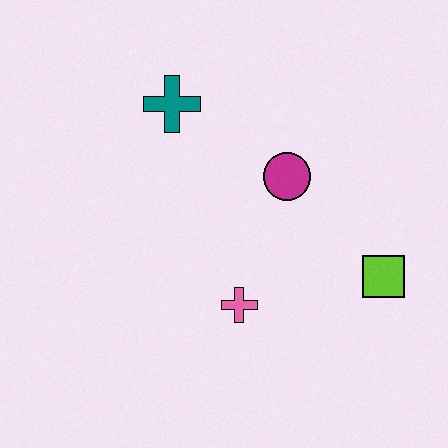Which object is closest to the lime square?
The magenta circle is closest to the lime square.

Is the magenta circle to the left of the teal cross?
No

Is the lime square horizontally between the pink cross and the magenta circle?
No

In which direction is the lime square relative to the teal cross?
The lime square is to the right of the teal cross.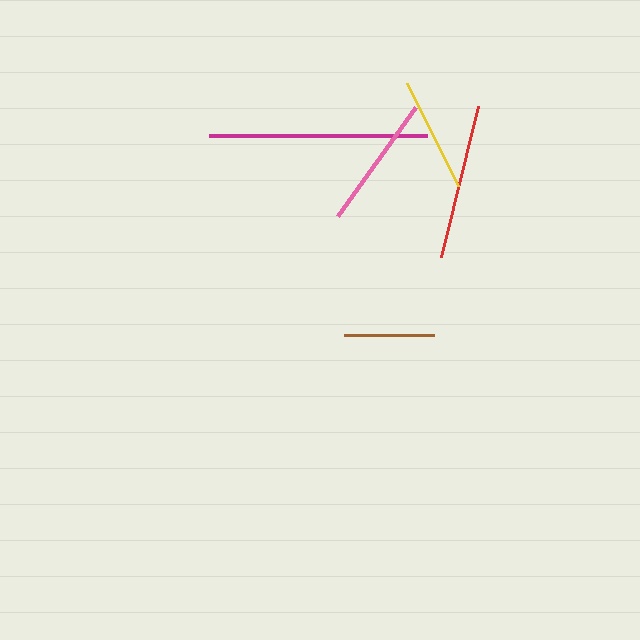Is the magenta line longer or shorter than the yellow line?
The magenta line is longer than the yellow line.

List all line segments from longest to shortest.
From longest to shortest: magenta, red, pink, yellow, brown.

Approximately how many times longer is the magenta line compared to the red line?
The magenta line is approximately 1.4 times the length of the red line.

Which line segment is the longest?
The magenta line is the longest at approximately 218 pixels.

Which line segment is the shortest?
The brown line is the shortest at approximately 90 pixels.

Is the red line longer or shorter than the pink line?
The red line is longer than the pink line.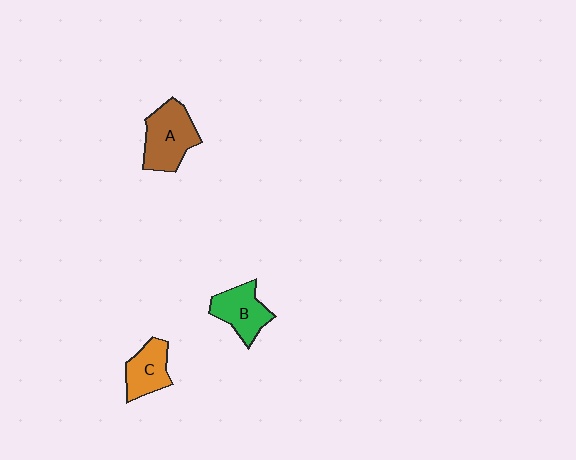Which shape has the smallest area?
Shape C (orange).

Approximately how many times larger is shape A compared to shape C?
Approximately 1.4 times.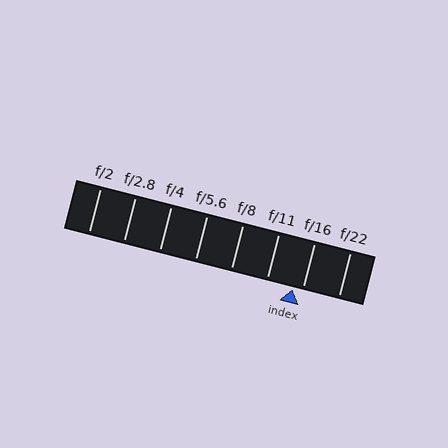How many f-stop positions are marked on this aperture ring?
There are 8 f-stop positions marked.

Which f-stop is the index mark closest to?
The index mark is closest to f/16.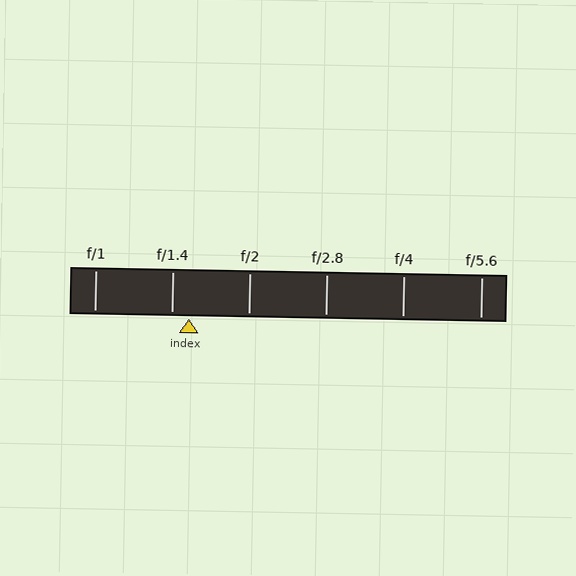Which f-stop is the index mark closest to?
The index mark is closest to f/1.4.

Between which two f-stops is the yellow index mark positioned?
The index mark is between f/1.4 and f/2.